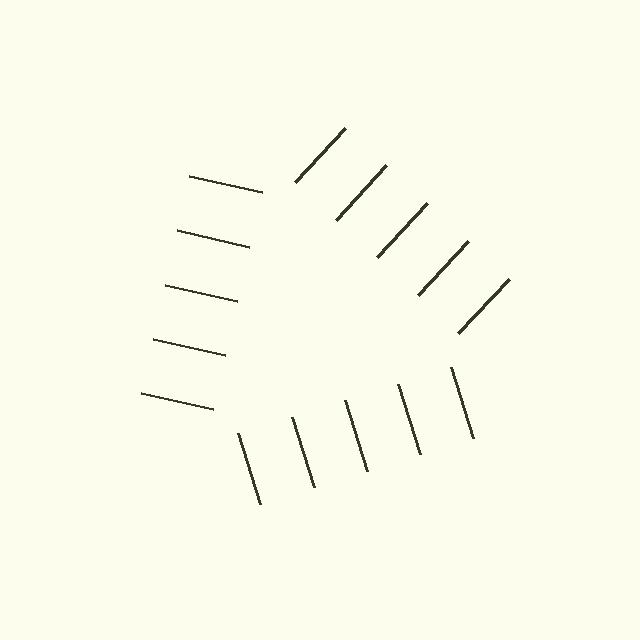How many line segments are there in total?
15 — 5 along each of the 3 edges.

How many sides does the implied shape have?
3 sides — the line-ends trace a triangle.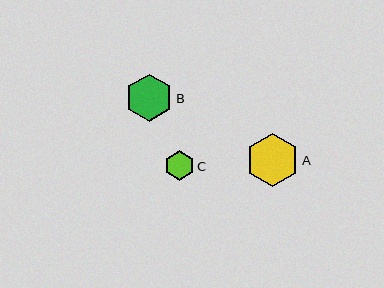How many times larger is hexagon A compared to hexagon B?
Hexagon A is approximately 1.1 times the size of hexagon B.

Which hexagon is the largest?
Hexagon A is the largest with a size of approximately 53 pixels.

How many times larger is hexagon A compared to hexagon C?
Hexagon A is approximately 1.8 times the size of hexagon C.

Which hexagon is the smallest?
Hexagon C is the smallest with a size of approximately 29 pixels.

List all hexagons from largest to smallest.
From largest to smallest: A, B, C.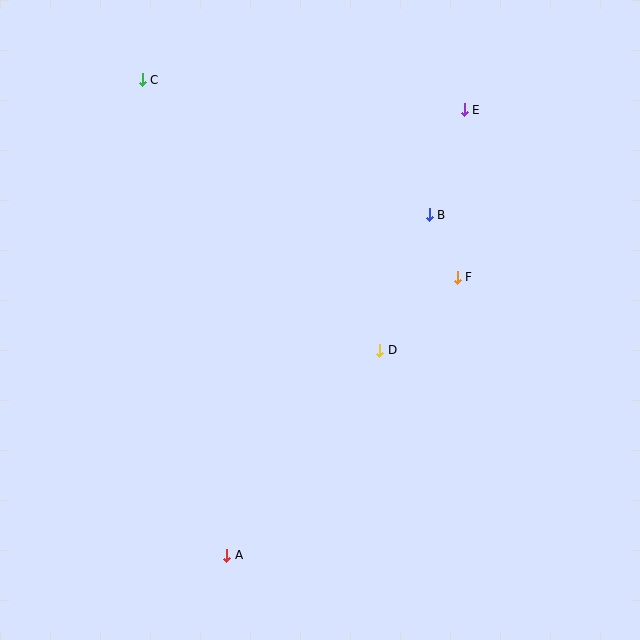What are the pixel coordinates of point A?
Point A is at (227, 555).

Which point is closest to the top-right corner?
Point E is closest to the top-right corner.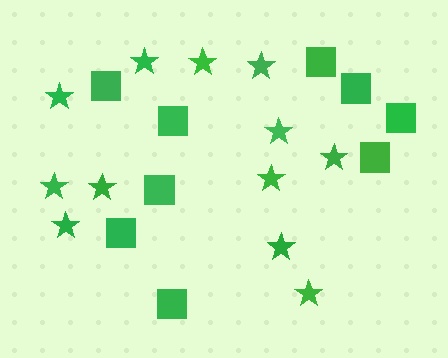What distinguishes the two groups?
There are 2 groups: one group of squares (9) and one group of stars (12).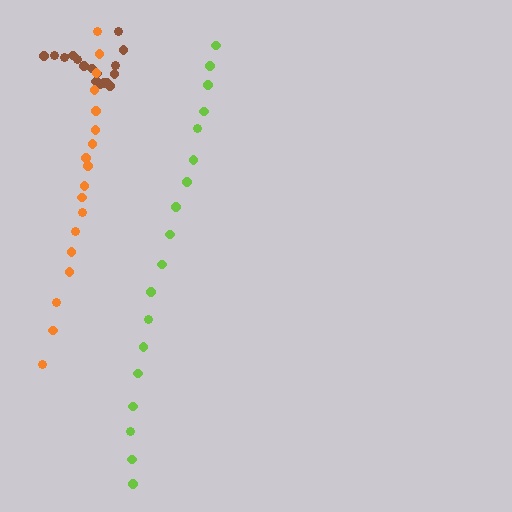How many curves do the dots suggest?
There are 3 distinct paths.